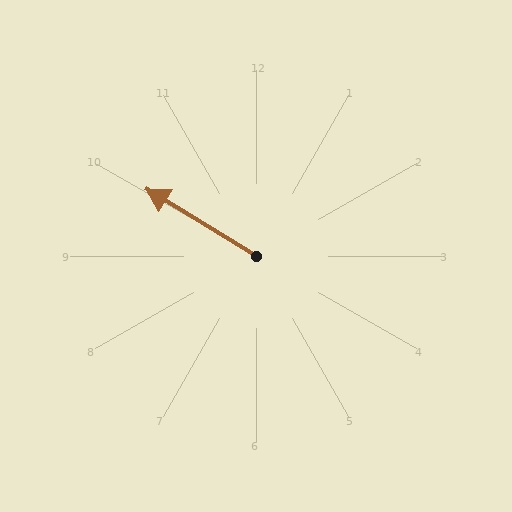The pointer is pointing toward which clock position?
Roughly 10 o'clock.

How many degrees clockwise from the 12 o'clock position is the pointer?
Approximately 302 degrees.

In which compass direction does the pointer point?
Northwest.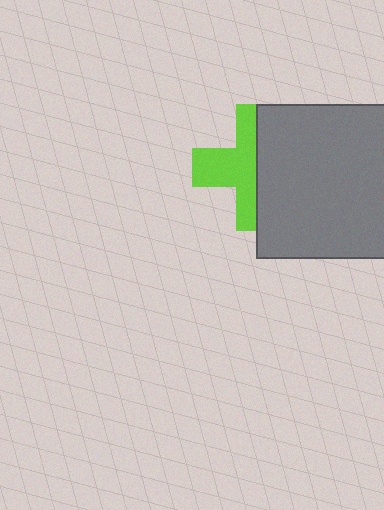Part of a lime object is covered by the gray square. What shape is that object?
It is a cross.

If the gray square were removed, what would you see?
You would see the complete lime cross.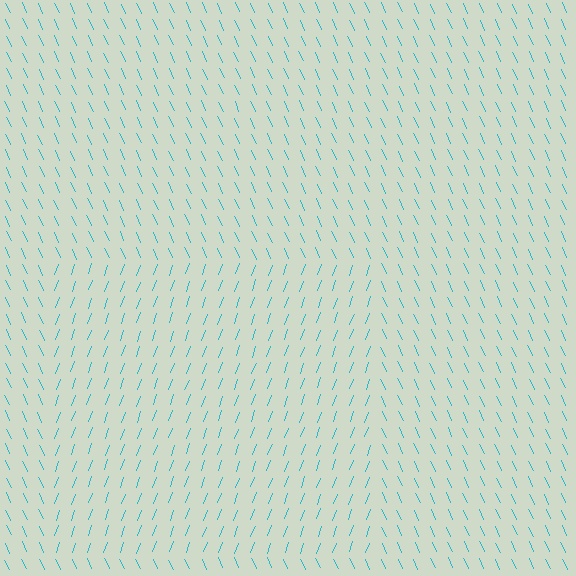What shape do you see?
I see a rectangle.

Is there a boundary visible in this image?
Yes, there is a texture boundary formed by a change in line orientation.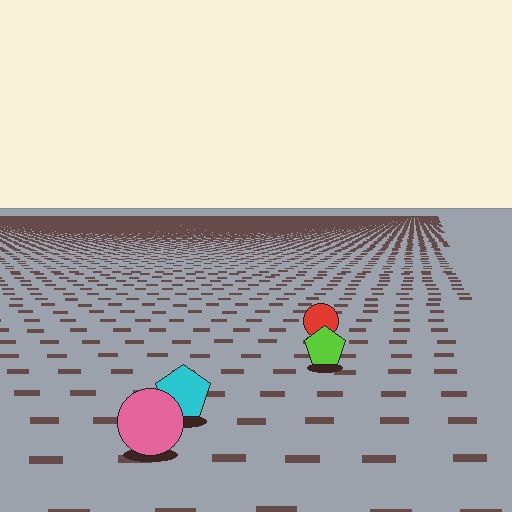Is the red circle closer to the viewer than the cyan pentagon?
No. The cyan pentagon is closer — you can tell from the texture gradient: the ground texture is coarser near it.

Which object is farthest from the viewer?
The red circle is farthest from the viewer. It appears smaller and the ground texture around it is denser.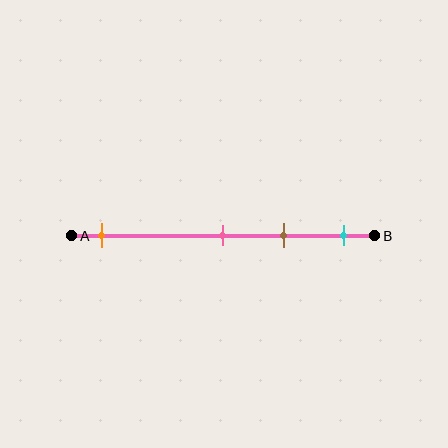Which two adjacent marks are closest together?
The pink and brown marks are the closest adjacent pair.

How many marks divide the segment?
There are 4 marks dividing the segment.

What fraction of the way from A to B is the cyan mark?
The cyan mark is approximately 90% (0.9) of the way from A to B.